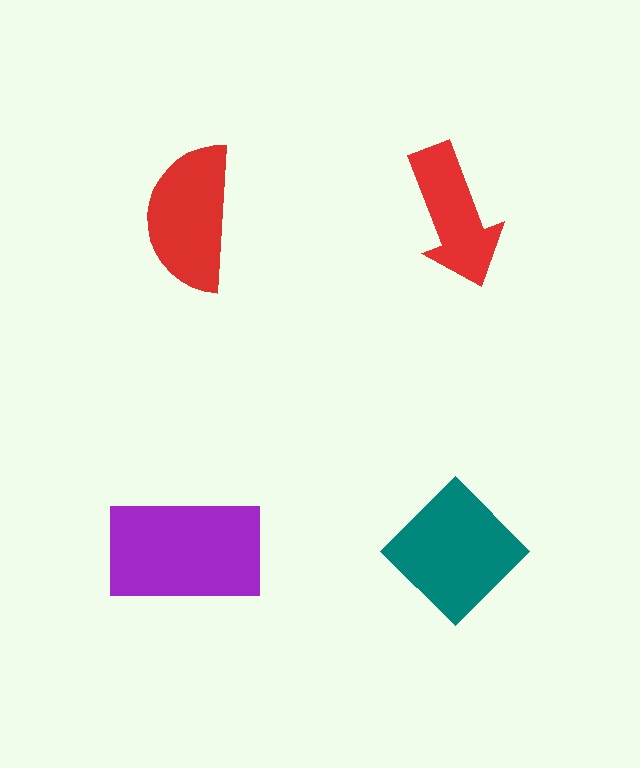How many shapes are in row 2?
2 shapes.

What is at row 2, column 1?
A purple rectangle.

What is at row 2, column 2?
A teal diamond.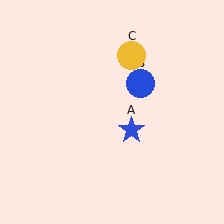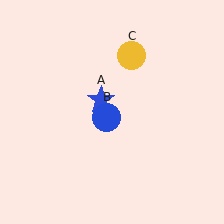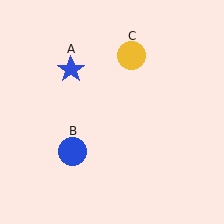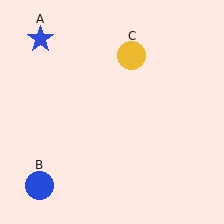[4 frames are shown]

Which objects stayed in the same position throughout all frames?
Yellow circle (object C) remained stationary.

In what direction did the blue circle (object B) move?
The blue circle (object B) moved down and to the left.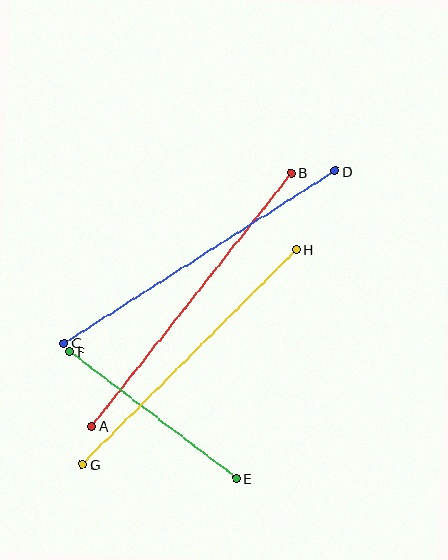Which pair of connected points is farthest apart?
Points A and B are farthest apart.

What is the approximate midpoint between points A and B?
The midpoint is at approximately (192, 299) pixels.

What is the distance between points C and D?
The distance is approximately 321 pixels.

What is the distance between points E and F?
The distance is approximately 209 pixels.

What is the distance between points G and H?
The distance is approximately 303 pixels.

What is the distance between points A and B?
The distance is approximately 322 pixels.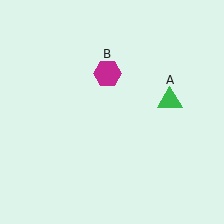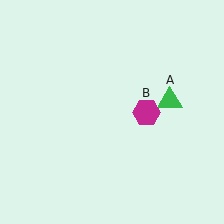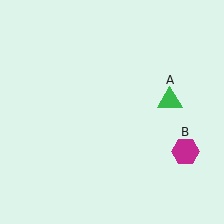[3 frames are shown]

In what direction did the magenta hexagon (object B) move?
The magenta hexagon (object B) moved down and to the right.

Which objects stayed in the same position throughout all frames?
Green triangle (object A) remained stationary.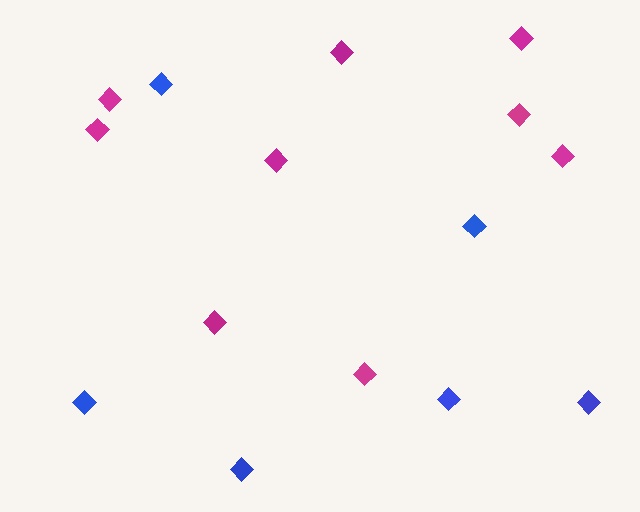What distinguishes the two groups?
There are 2 groups: one group of blue diamonds (6) and one group of magenta diamonds (9).